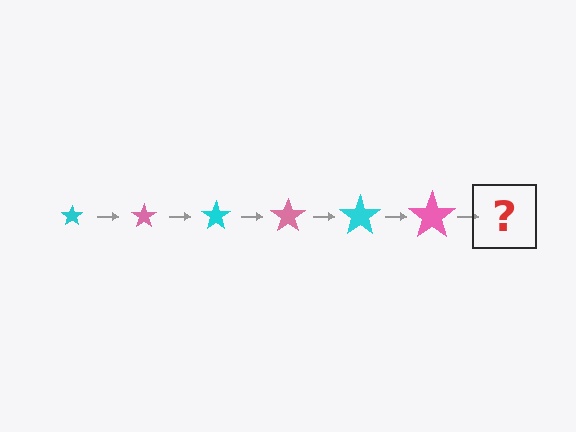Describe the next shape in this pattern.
It should be a cyan star, larger than the previous one.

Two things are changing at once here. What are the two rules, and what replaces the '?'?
The two rules are that the star grows larger each step and the color cycles through cyan and pink. The '?' should be a cyan star, larger than the previous one.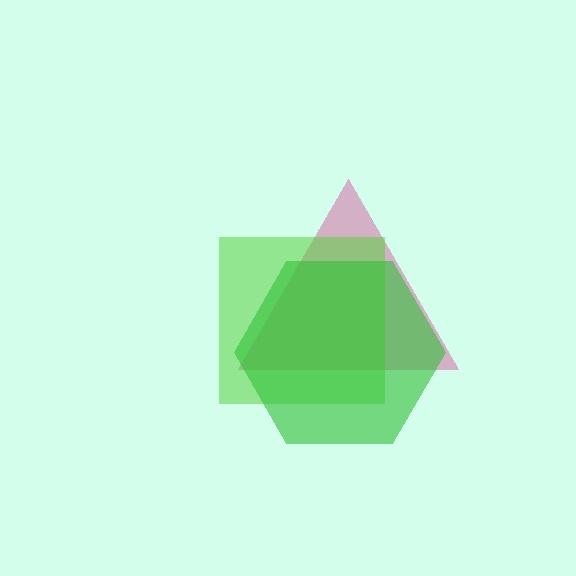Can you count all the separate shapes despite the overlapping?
Yes, there are 3 separate shapes.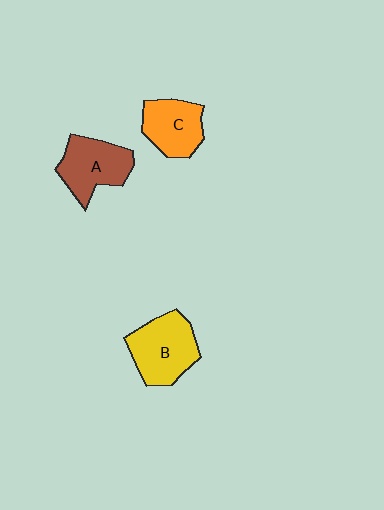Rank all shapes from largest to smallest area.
From largest to smallest: B (yellow), A (brown), C (orange).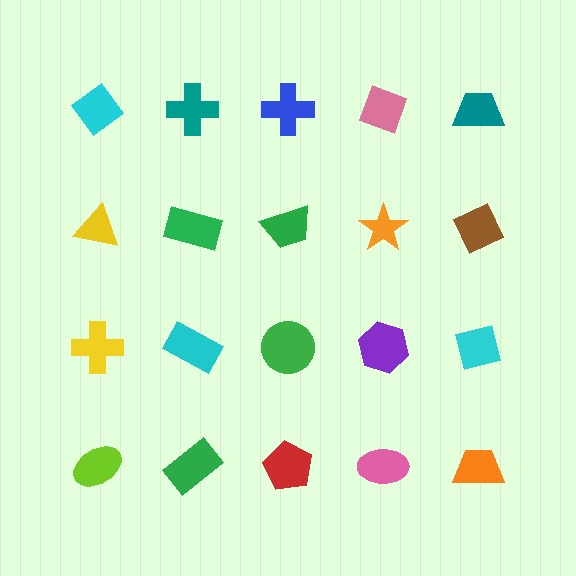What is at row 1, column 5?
A teal trapezoid.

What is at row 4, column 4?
A pink ellipse.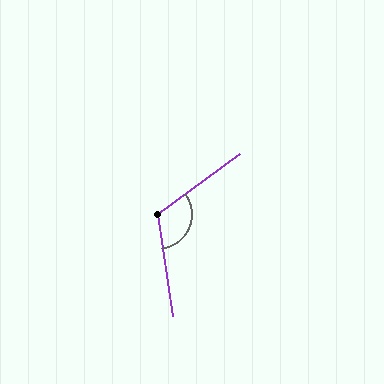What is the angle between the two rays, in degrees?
Approximately 118 degrees.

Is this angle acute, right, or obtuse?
It is obtuse.